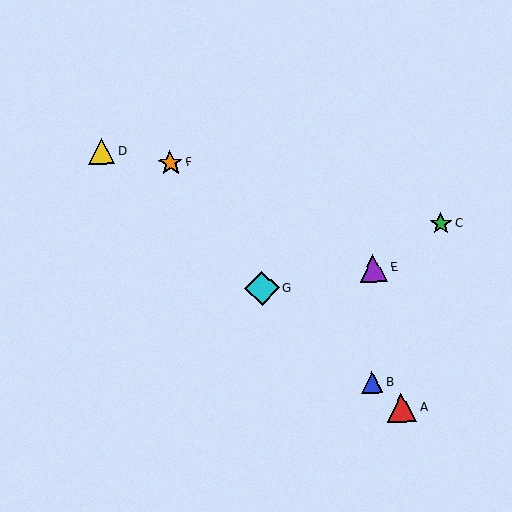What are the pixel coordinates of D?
Object D is at (101, 151).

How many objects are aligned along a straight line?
4 objects (A, B, D, G) are aligned along a straight line.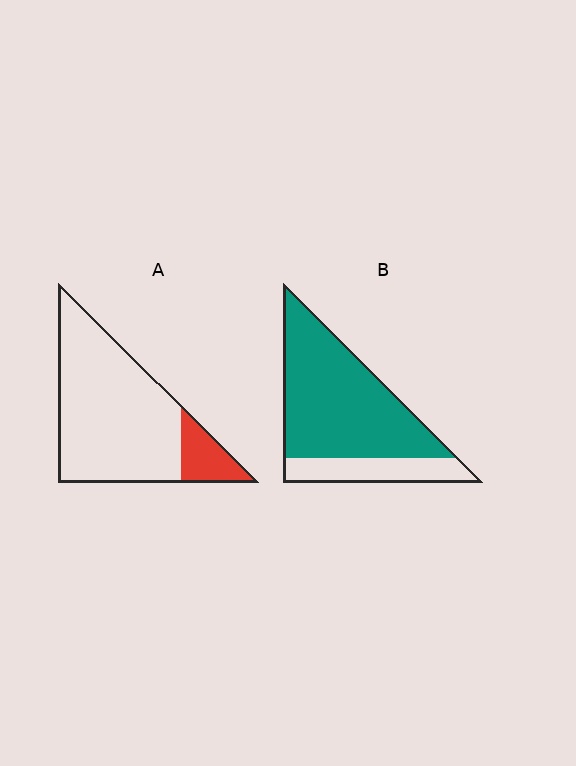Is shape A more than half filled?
No.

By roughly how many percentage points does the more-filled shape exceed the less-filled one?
By roughly 60 percentage points (B over A).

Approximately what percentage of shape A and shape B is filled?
A is approximately 15% and B is approximately 75%.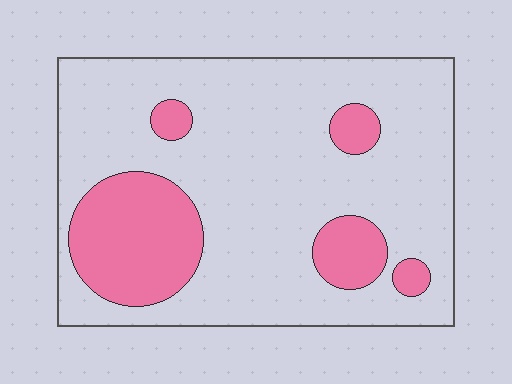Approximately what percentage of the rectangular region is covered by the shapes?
Approximately 20%.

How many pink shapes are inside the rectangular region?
5.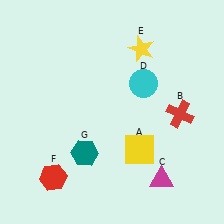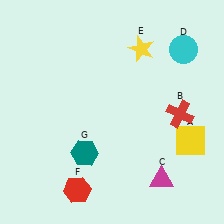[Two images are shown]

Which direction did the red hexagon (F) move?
The red hexagon (F) moved right.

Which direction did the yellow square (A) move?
The yellow square (A) moved right.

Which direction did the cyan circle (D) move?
The cyan circle (D) moved right.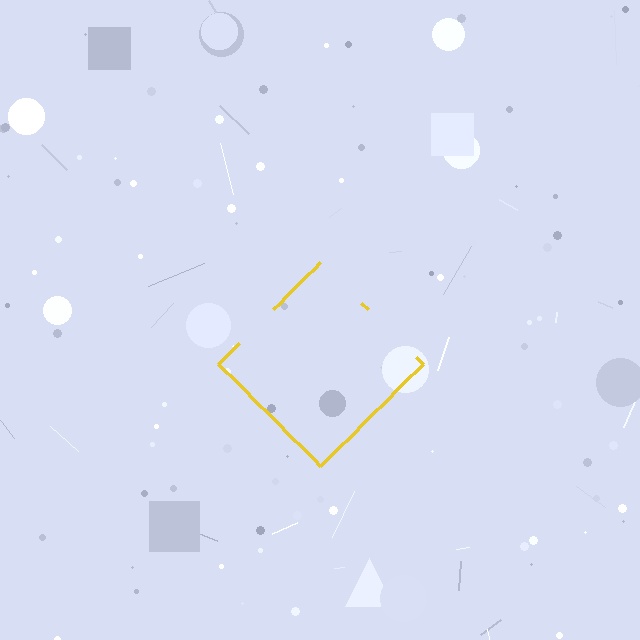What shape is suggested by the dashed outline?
The dashed outline suggests a diamond.